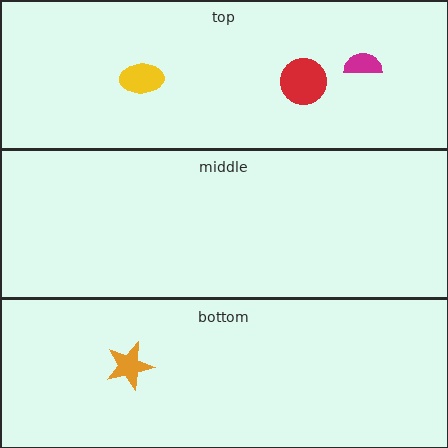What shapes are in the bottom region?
The orange star.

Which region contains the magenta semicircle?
The top region.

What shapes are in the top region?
The yellow ellipse, the red circle, the magenta semicircle.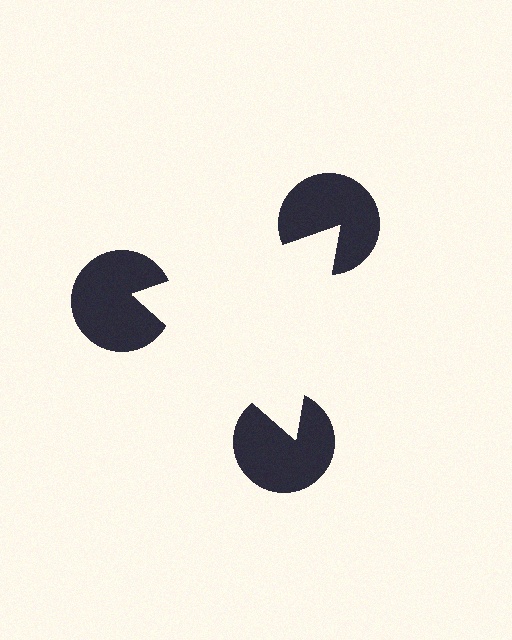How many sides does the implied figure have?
3 sides.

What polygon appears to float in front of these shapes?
An illusory triangle — its edges are inferred from the aligned wedge cuts in the pac-man discs, not physically drawn.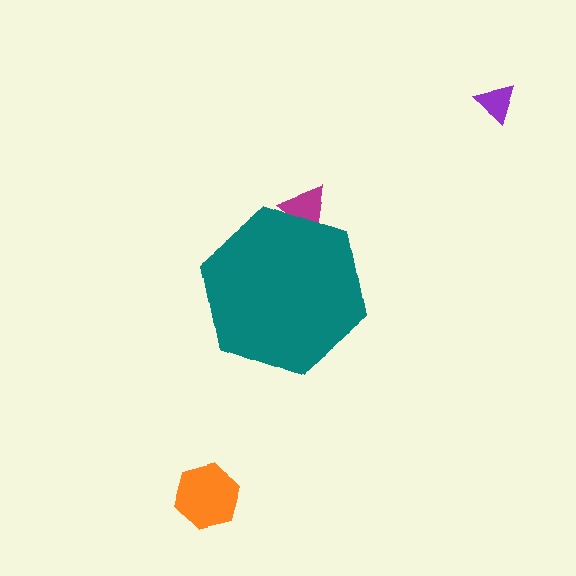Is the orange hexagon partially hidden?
No, the orange hexagon is fully visible.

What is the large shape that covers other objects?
A teal hexagon.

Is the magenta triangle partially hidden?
Yes, the magenta triangle is partially hidden behind the teal hexagon.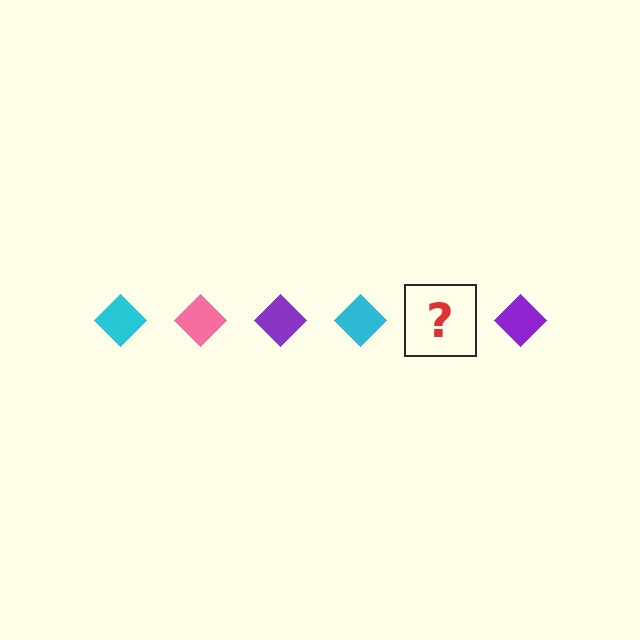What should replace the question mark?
The question mark should be replaced with a pink diamond.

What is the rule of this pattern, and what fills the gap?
The rule is that the pattern cycles through cyan, pink, purple diamonds. The gap should be filled with a pink diamond.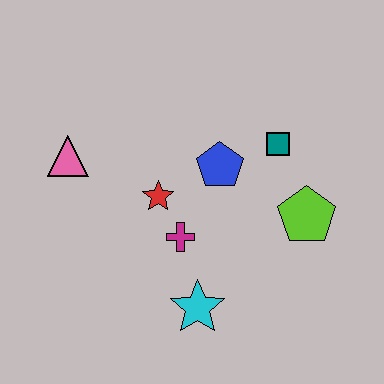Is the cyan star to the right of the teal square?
No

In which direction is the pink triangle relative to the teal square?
The pink triangle is to the left of the teal square.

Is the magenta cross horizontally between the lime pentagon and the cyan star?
No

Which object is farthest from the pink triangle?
The lime pentagon is farthest from the pink triangle.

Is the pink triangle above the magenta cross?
Yes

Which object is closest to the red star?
The magenta cross is closest to the red star.